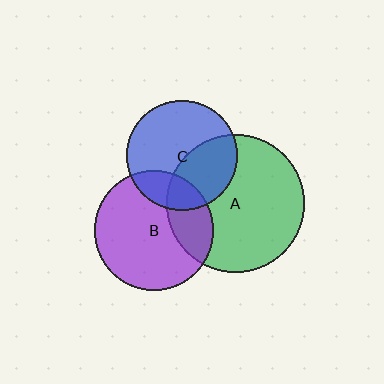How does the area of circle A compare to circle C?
Approximately 1.6 times.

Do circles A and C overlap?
Yes.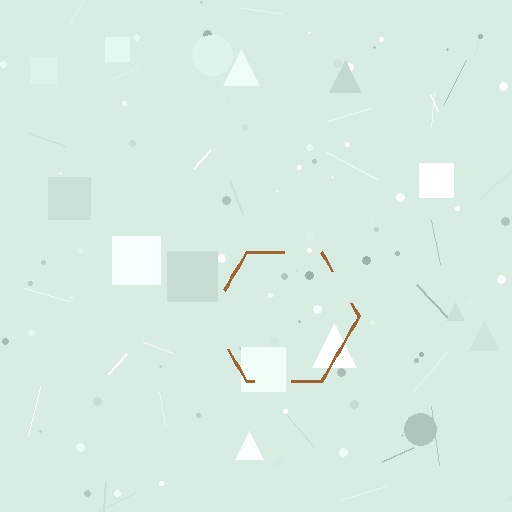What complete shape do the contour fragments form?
The contour fragments form a hexagon.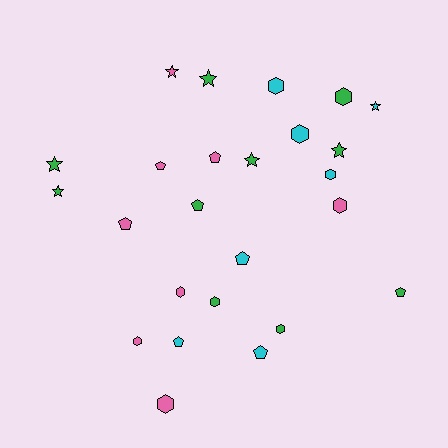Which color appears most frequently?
Green, with 10 objects.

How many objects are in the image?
There are 25 objects.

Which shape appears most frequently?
Hexagon, with 10 objects.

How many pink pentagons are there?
There are 3 pink pentagons.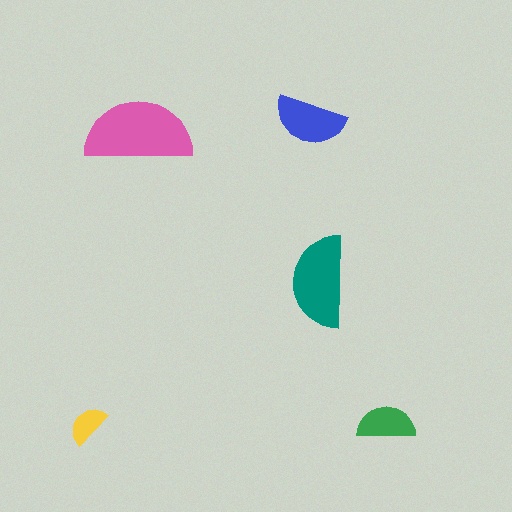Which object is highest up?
The blue semicircle is topmost.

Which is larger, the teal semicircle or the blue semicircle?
The teal one.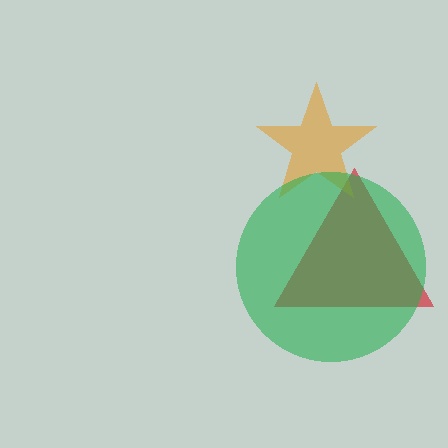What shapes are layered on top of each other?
The layered shapes are: a red triangle, an orange star, a green circle.